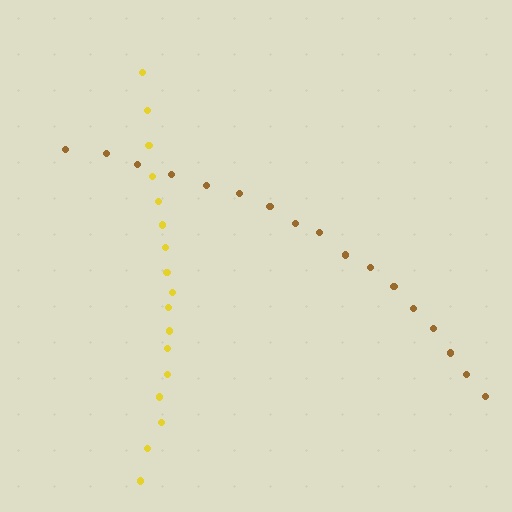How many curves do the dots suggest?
There are 2 distinct paths.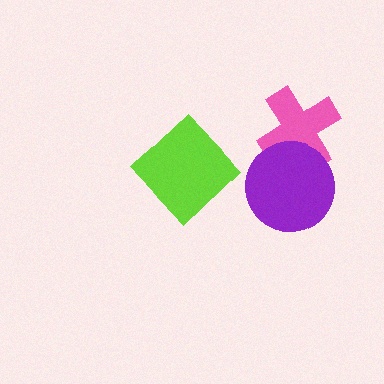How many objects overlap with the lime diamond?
0 objects overlap with the lime diamond.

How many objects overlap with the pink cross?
1 object overlaps with the pink cross.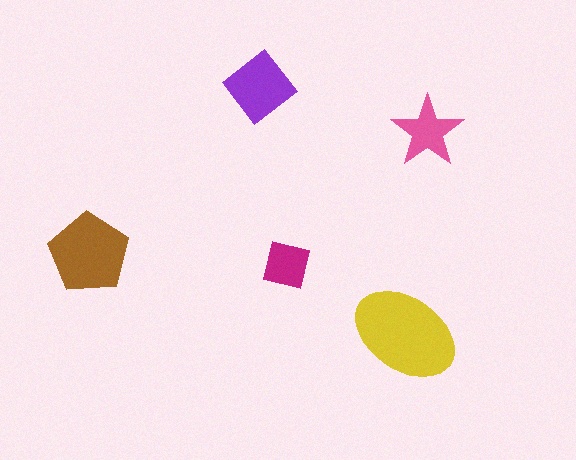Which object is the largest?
The yellow ellipse.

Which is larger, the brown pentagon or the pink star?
The brown pentagon.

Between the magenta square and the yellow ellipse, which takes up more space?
The yellow ellipse.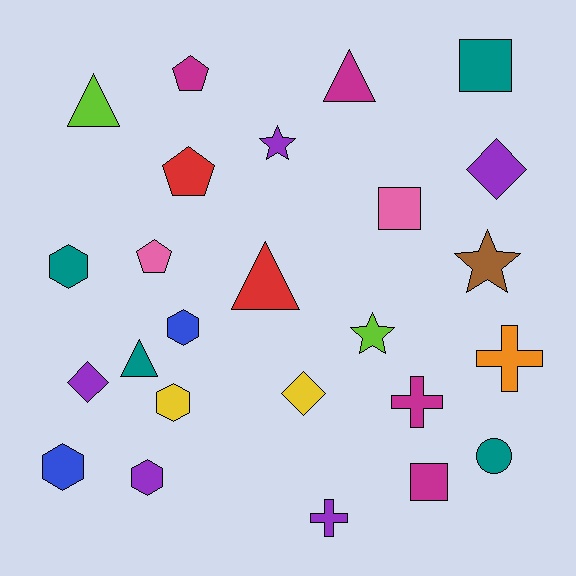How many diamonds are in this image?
There are 3 diamonds.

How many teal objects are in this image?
There are 4 teal objects.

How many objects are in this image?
There are 25 objects.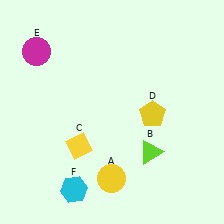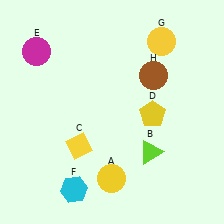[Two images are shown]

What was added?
A yellow circle (G), a brown circle (H) were added in Image 2.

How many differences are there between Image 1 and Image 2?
There are 2 differences between the two images.